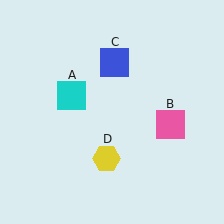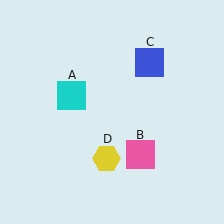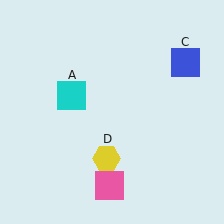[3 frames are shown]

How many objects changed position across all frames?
2 objects changed position: pink square (object B), blue square (object C).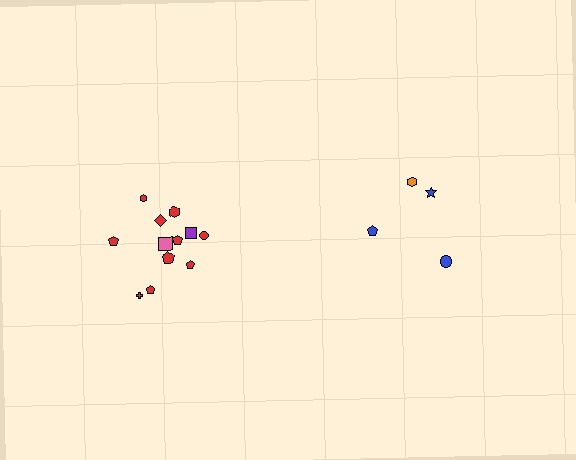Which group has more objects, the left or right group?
The left group.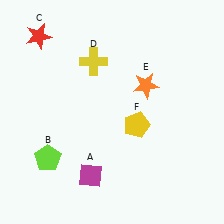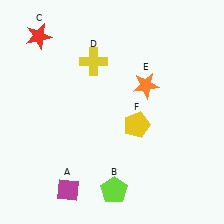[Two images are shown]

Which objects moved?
The objects that moved are: the magenta diamond (A), the lime pentagon (B).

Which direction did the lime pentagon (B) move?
The lime pentagon (B) moved right.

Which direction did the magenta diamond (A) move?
The magenta diamond (A) moved left.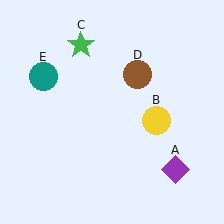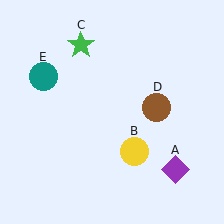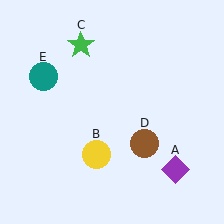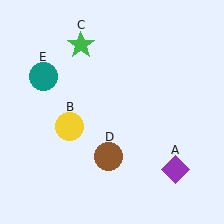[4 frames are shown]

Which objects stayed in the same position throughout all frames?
Purple diamond (object A) and green star (object C) and teal circle (object E) remained stationary.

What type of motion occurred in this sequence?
The yellow circle (object B), brown circle (object D) rotated clockwise around the center of the scene.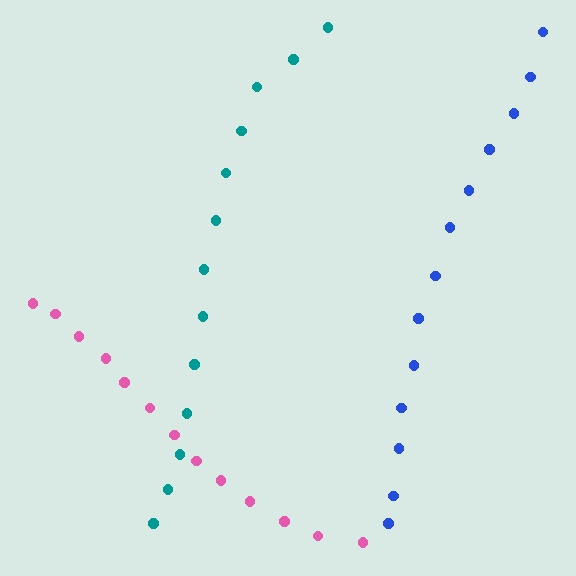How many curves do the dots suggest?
There are 3 distinct paths.